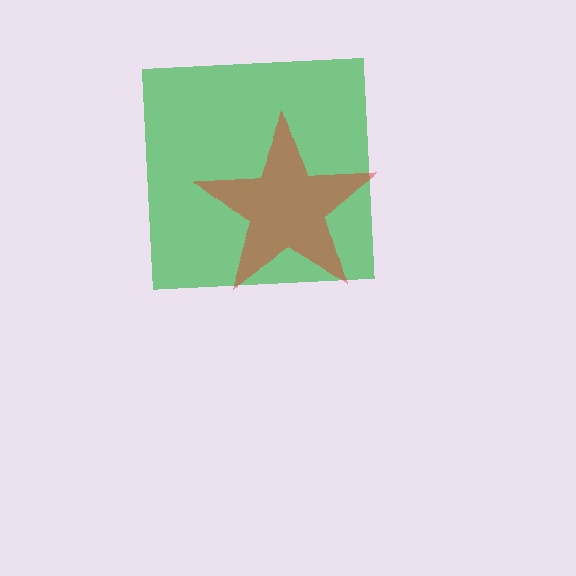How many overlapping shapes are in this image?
There are 2 overlapping shapes in the image.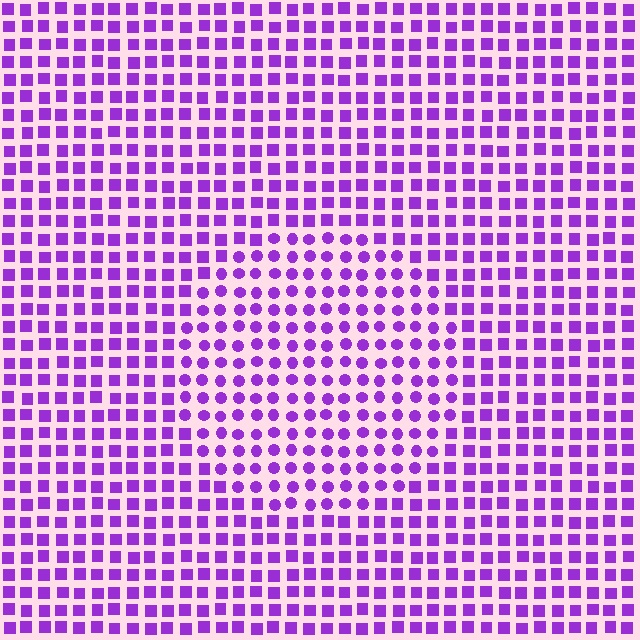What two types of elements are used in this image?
The image uses circles inside the circle region and squares outside it.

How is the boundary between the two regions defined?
The boundary is defined by a change in element shape: circles inside vs. squares outside. All elements share the same color and spacing.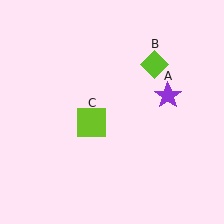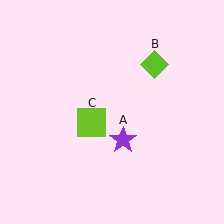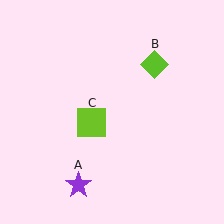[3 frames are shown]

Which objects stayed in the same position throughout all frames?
Lime diamond (object B) and lime square (object C) remained stationary.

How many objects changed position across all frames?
1 object changed position: purple star (object A).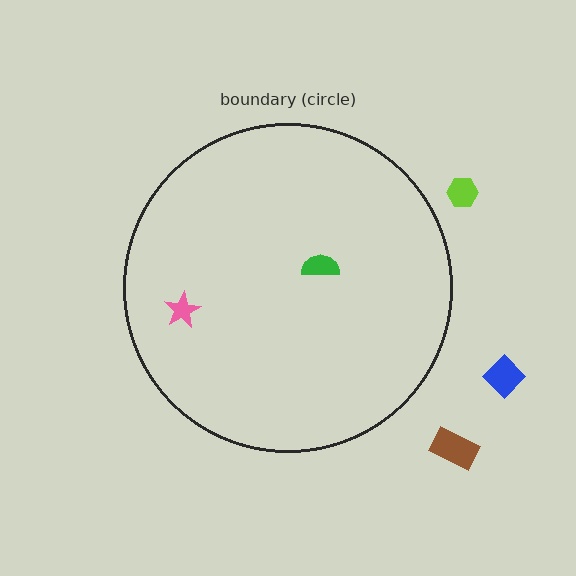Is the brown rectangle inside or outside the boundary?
Outside.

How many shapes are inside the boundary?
2 inside, 3 outside.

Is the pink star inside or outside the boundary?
Inside.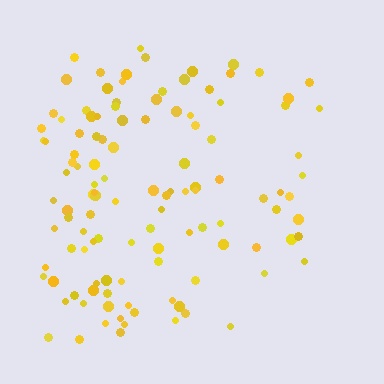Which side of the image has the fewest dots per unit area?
The right.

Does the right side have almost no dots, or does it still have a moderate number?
Still a moderate number, just noticeably fewer than the left.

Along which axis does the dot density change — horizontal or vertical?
Horizontal.